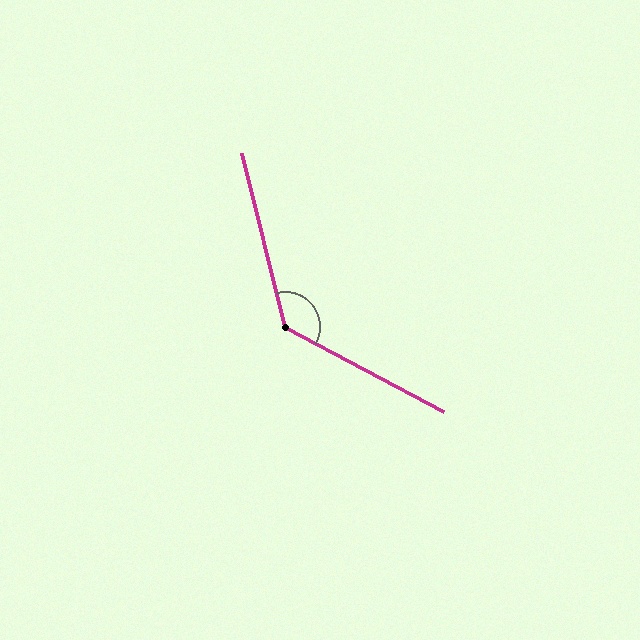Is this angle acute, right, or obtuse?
It is obtuse.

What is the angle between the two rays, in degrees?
Approximately 132 degrees.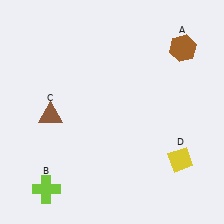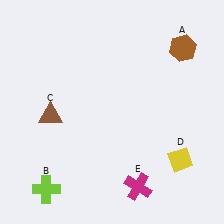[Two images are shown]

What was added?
A magenta cross (E) was added in Image 2.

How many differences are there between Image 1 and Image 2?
There is 1 difference between the two images.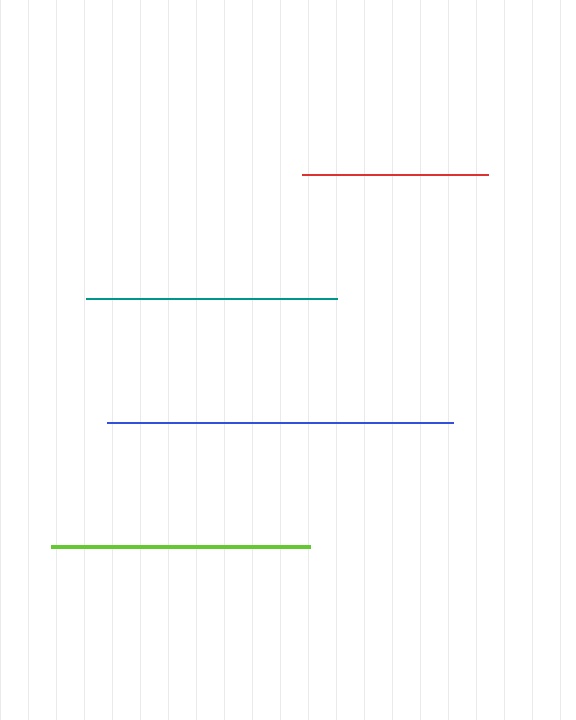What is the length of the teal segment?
The teal segment is approximately 251 pixels long.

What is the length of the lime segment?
The lime segment is approximately 259 pixels long.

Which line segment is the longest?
The blue line is the longest at approximately 346 pixels.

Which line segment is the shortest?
The red line is the shortest at approximately 186 pixels.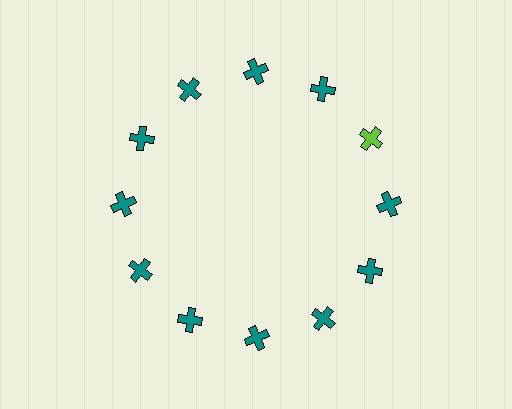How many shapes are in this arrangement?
There are 12 shapes arranged in a ring pattern.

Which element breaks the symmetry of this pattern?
The lime cross at roughly the 2 o'clock position breaks the symmetry. All other shapes are teal crosses.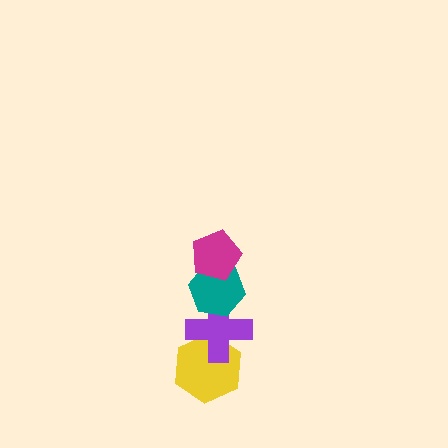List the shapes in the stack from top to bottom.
From top to bottom: the magenta pentagon, the teal hexagon, the purple cross, the yellow hexagon.